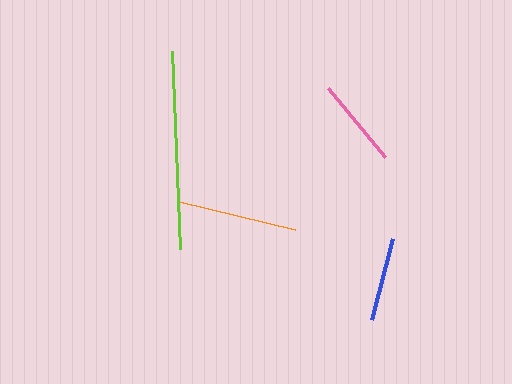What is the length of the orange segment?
The orange segment is approximately 120 pixels long.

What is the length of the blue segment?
The blue segment is approximately 83 pixels long.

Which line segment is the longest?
The lime line is the longest at approximately 198 pixels.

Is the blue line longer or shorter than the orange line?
The orange line is longer than the blue line.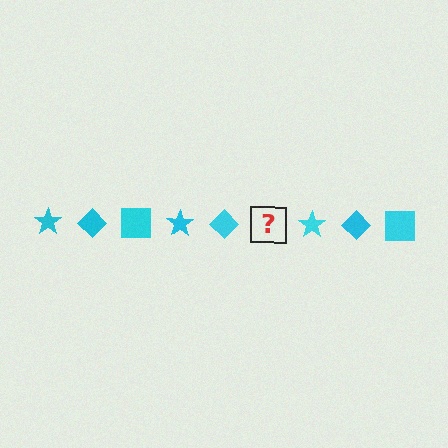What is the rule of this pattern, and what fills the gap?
The rule is that the pattern cycles through star, diamond, square shapes in cyan. The gap should be filled with a cyan square.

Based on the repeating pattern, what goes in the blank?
The blank should be a cyan square.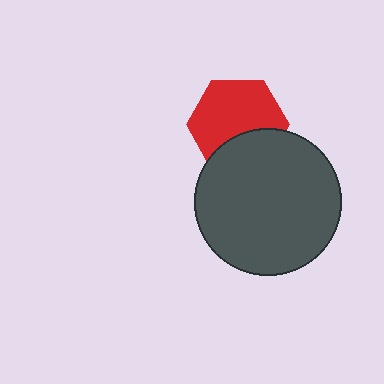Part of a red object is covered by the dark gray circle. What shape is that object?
It is a hexagon.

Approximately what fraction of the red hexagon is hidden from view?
Roughly 32% of the red hexagon is hidden behind the dark gray circle.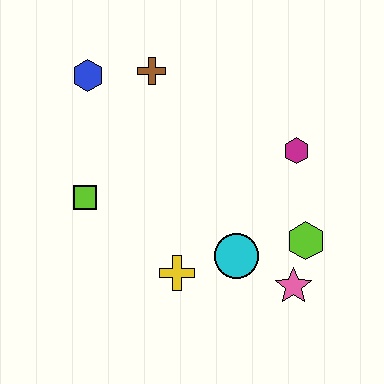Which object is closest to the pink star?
The lime hexagon is closest to the pink star.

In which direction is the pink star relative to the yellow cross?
The pink star is to the right of the yellow cross.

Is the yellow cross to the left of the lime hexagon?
Yes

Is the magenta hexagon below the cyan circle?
No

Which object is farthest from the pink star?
The blue hexagon is farthest from the pink star.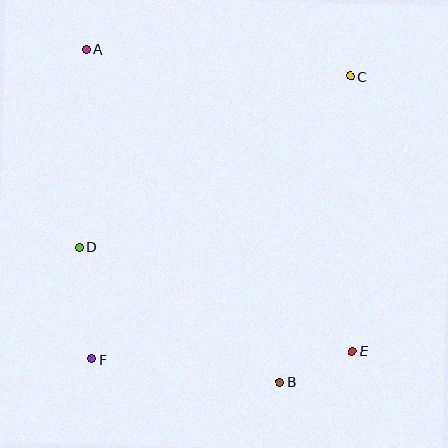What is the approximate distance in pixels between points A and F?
The distance between A and F is approximately 310 pixels.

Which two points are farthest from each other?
Points A and E are farthest from each other.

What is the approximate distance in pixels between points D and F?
The distance between D and F is approximately 113 pixels.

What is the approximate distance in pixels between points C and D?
The distance between C and D is approximately 320 pixels.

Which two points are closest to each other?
Points B and E are closest to each other.